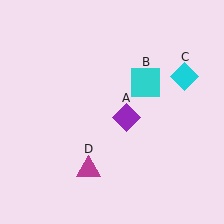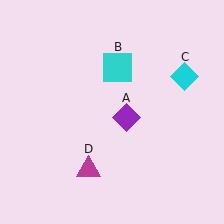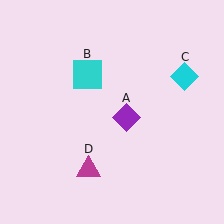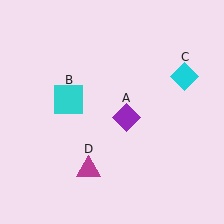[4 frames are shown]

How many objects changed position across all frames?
1 object changed position: cyan square (object B).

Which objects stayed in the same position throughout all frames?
Purple diamond (object A) and cyan diamond (object C) and magenta triangle (object D) remained stationary.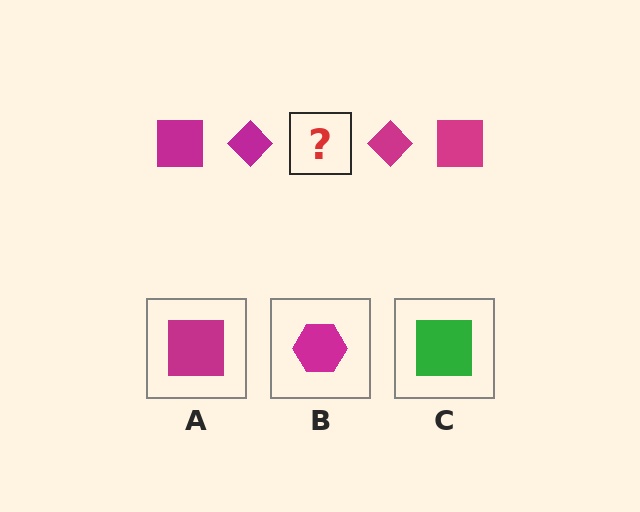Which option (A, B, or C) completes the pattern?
A.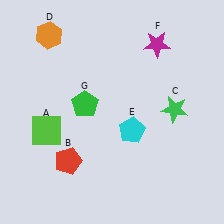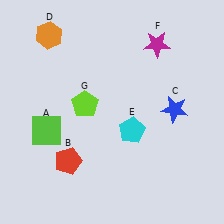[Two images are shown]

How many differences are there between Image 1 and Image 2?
There are 2 differences between the two images.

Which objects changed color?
C changed from green to blue. G changed from green to lime.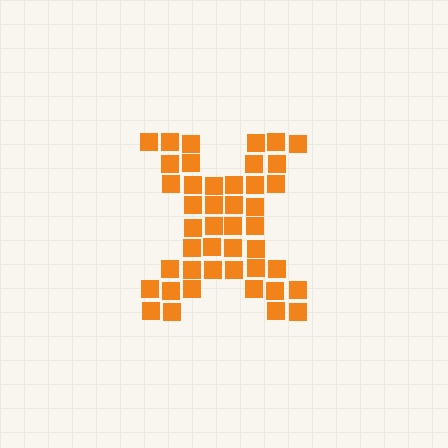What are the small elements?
The small elements are squares.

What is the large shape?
The large shape is the letter X.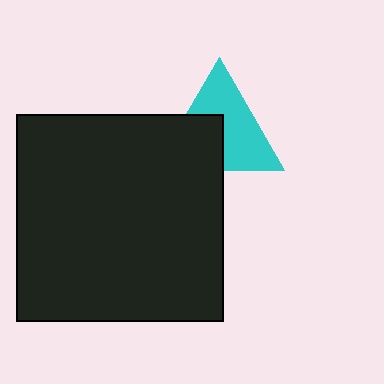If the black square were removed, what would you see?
You would see the complete cyan triangle.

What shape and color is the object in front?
The object in front is a black square.